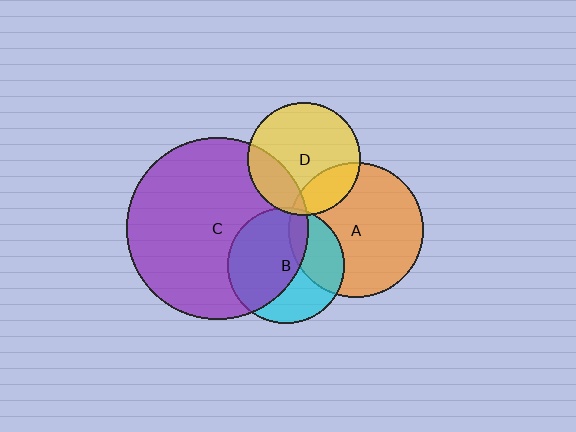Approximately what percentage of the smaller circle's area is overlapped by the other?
Approximately 25%.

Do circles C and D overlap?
Yes.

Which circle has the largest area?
Circle C (purple).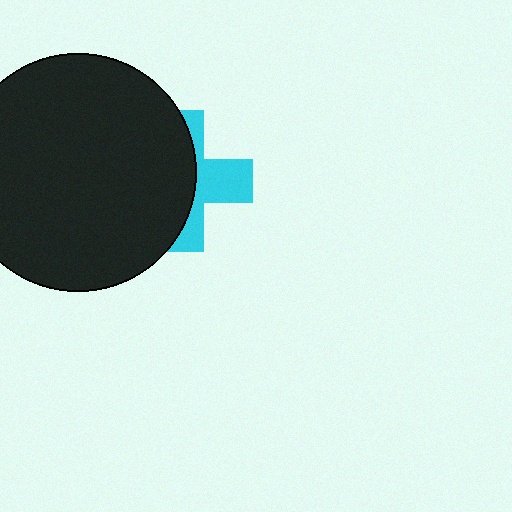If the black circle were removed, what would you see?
You would see the complete cyan cross.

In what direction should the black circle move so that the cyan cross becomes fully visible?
The black circle should move left. That is the shortest direction to clear the overlap and leave the cyan cross fully visible.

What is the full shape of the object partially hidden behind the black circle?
The partially hidden object is a cyan cross.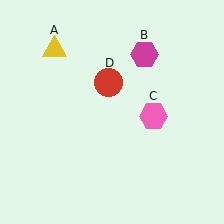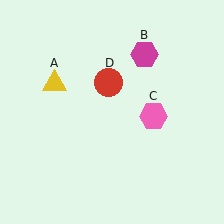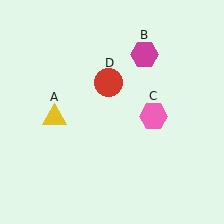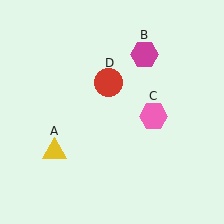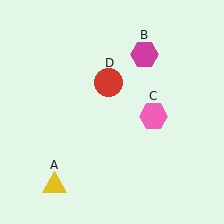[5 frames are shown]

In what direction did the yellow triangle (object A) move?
The yellow triangle (object A) moved down.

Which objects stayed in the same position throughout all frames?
Magenta hexagon (object B) and pink hexagon (object C) and red circle (object D) remained stationary.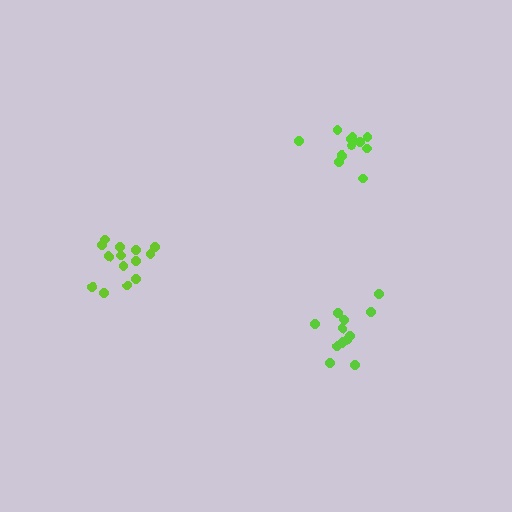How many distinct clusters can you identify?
There are 3 distinct clusters.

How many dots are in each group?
Group 1: 12 dots, Group 2: 14 dots, Group 3: 11 dots (37 total).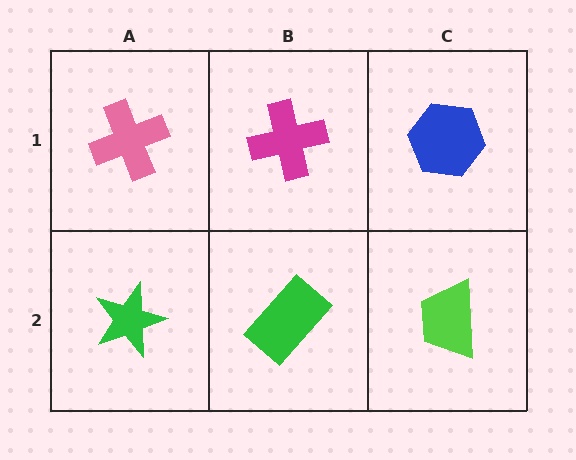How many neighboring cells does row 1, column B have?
3.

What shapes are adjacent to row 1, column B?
A green rectangle (row 2, column B), a pink cross (row 1, column A), a blue hexagon (row 1, column C).